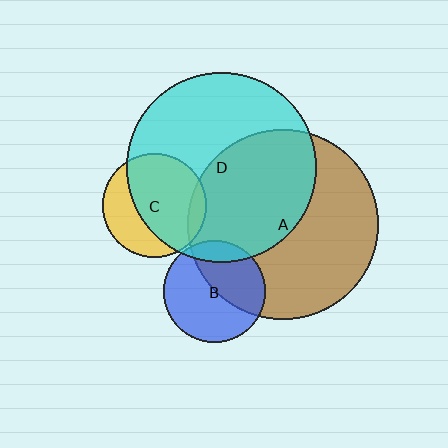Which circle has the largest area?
Circle A (brown).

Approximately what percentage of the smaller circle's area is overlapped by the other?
Approximately 15%.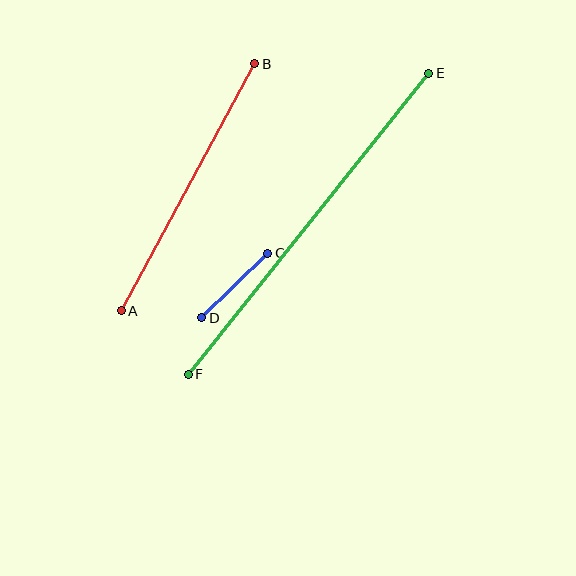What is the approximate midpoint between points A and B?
The midpoint is at approximately (188, 187) pixels.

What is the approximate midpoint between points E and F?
The midpoint is at approximately (309, 224) pixels.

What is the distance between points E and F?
The distance is approximately 385 pixels.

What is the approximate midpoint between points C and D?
The midpoint is at approximately (235, 286) pixels.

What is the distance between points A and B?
The distance is approximately 281 pixels.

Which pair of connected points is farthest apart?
Points E and F are farthest apart.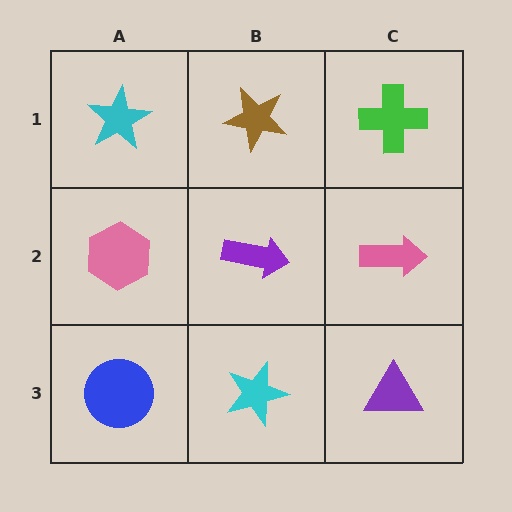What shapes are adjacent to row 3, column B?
A purple arrow (row 2, column B), a blue circle (row 3, column A), a purple triangle (row 3, column C).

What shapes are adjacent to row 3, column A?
A pink hexagon (row 2, column A), a cyan star (row 3, column B).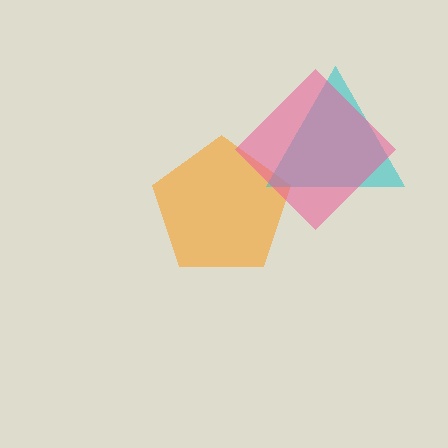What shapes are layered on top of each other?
The layered shapes are: an orange pentagon, a cyan triangle, a pink diamond.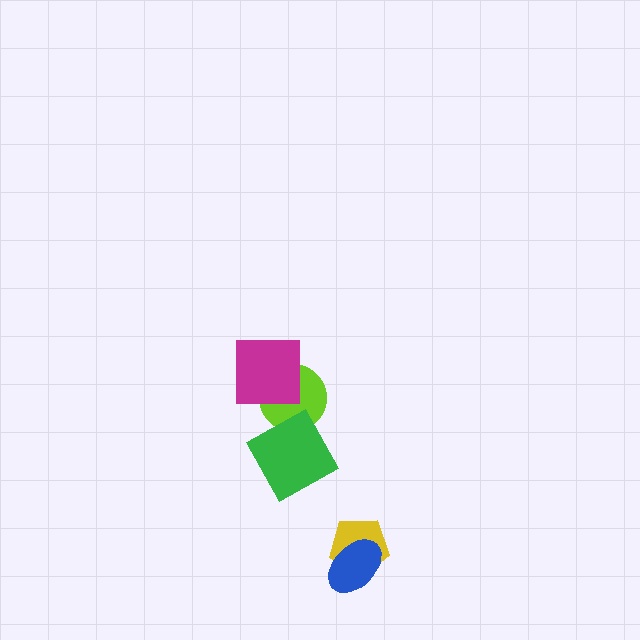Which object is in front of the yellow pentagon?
The blue ellipse is in front of the yellow pentagon.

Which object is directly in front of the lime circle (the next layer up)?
The magenta square is directly in front of the lime circle.